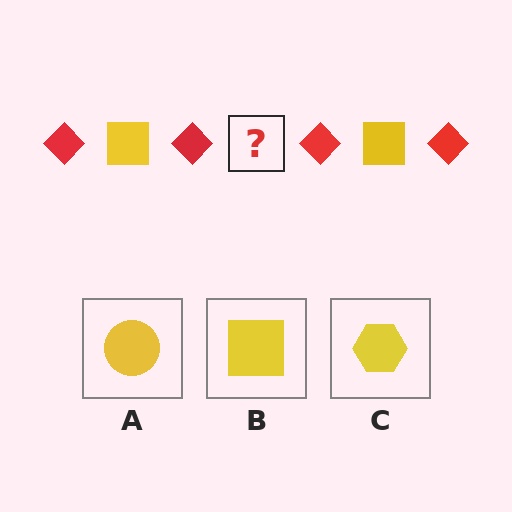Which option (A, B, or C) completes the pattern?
B.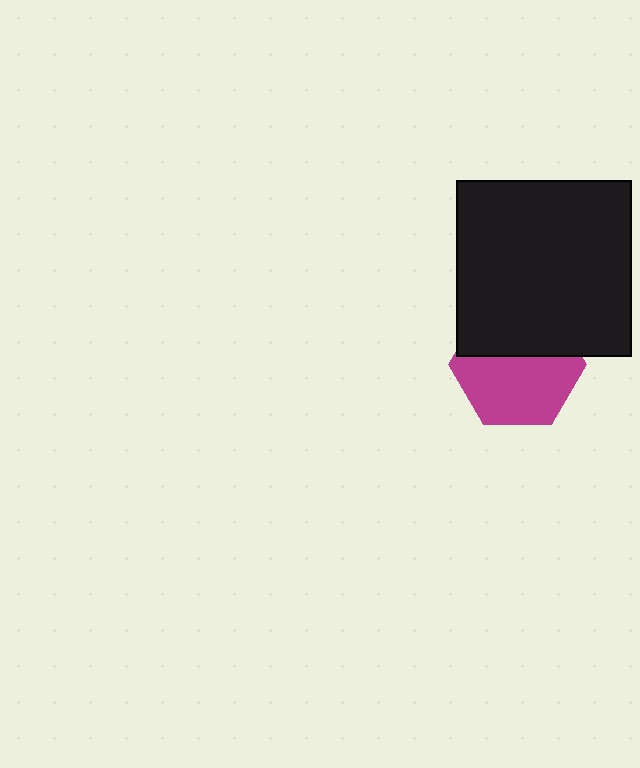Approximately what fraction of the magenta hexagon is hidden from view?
Roughly 42% of the magenta hexagon is hidden behind the black square.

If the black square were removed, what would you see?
You would see the complete magenta hexagon.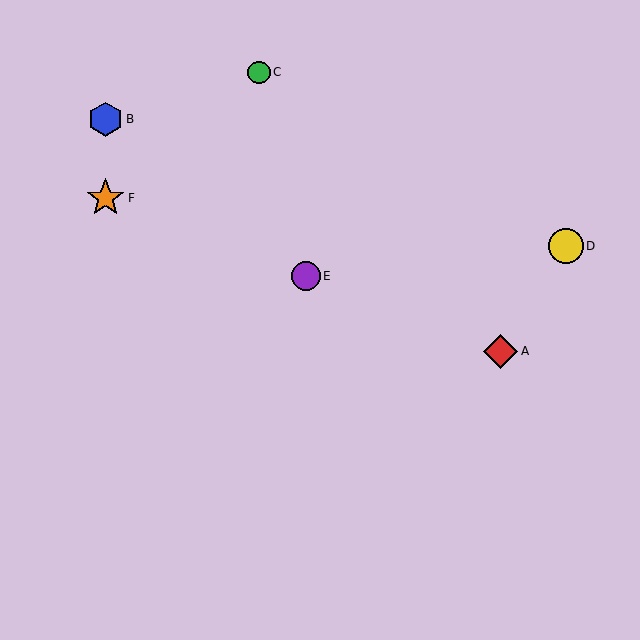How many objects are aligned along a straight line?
3 objects (A, E, F) are aligned along a straight line.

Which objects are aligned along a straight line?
Objects A, E, F are aligned along a straight line.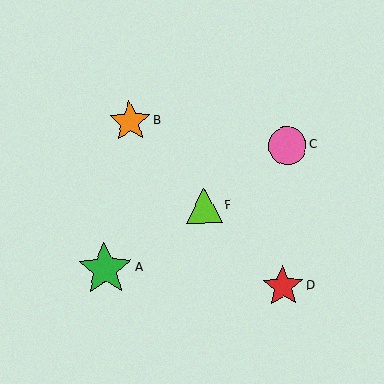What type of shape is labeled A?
Shape A is a green star.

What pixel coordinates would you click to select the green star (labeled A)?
Click at (105, 269) to select the green star A.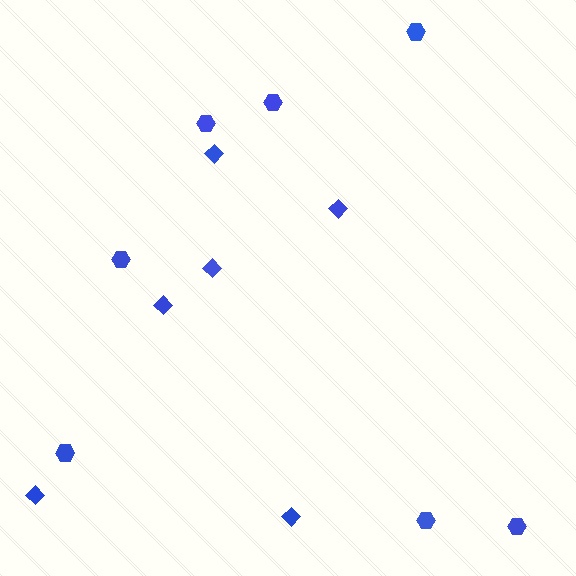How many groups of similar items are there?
There are 2 groups: one group of diamonds (6) and one group of hexagons (7).